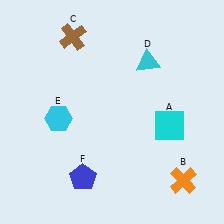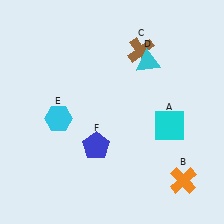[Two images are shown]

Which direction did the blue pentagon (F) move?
The blue pentagon (F) moved up.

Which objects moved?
The objects that moved are: the brown cross (C), the blue pentagon (F).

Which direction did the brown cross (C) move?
The brown cross (C) moved right.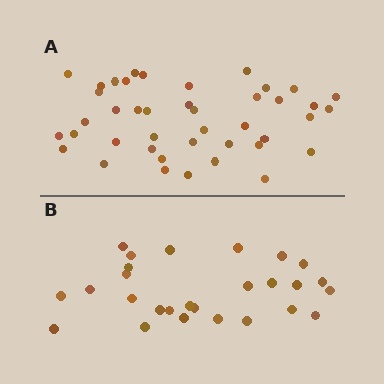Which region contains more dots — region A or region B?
Region A (the top region) has more dots.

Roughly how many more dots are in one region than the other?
Region A has approximately 15 more dots than region B.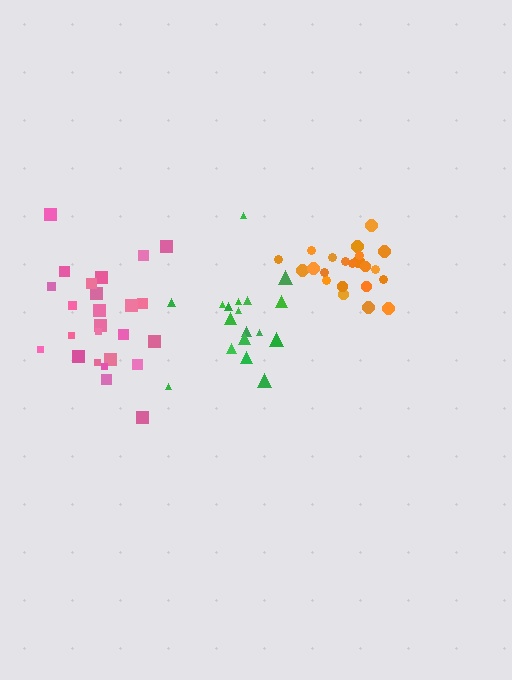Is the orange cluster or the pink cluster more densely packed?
Orange.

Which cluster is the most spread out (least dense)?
Green.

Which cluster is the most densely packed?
Orange.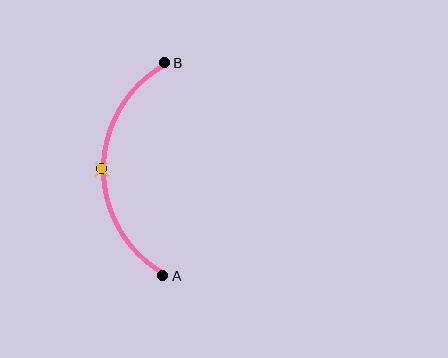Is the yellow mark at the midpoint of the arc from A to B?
Yes. The yellow mark lies on the arc at equal arc-length from both A and B — it is the arc midpoint.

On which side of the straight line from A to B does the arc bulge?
The arc bulges to the left of the straight line connecting A and B.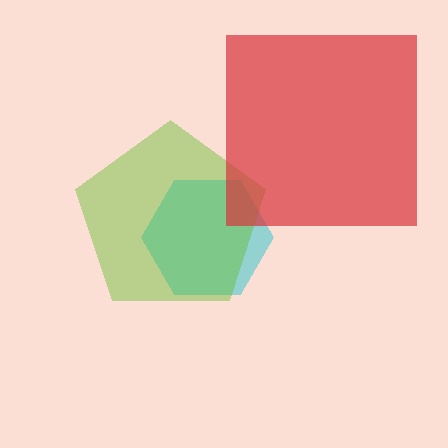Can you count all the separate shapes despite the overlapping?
Yes, there are 3 separate shapes.